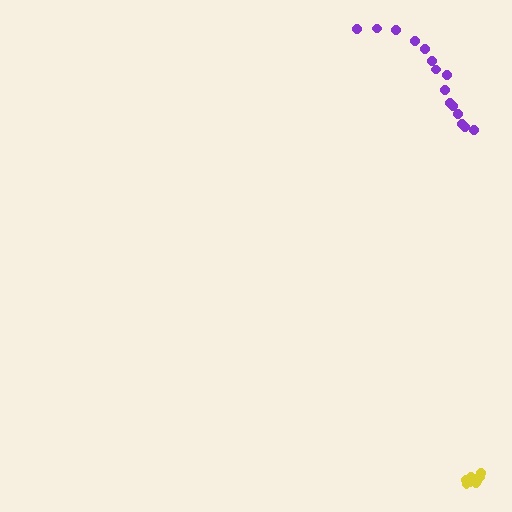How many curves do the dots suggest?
There are 2 distinct paths.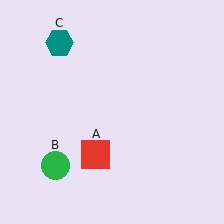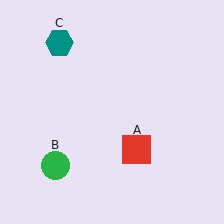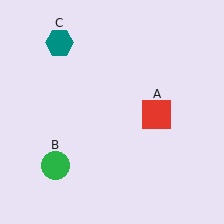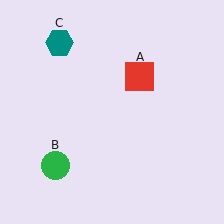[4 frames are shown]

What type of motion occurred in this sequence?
The red square (object A) rotated counterclockwise around the center of the scene.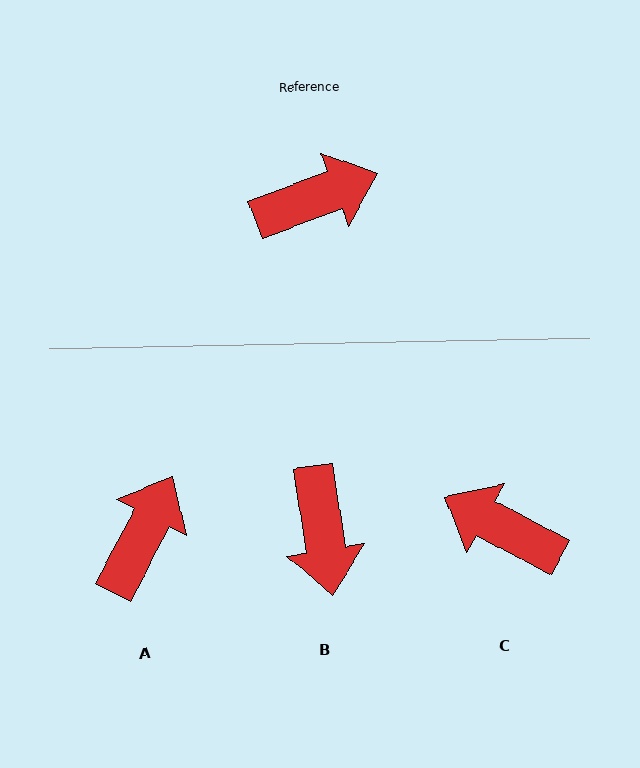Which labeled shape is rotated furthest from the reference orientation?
C, about 131 degrees away.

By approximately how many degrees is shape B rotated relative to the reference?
Approximately 102 degrees clockwise.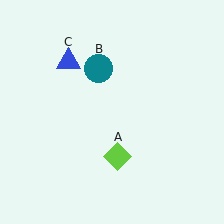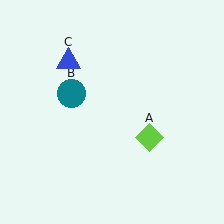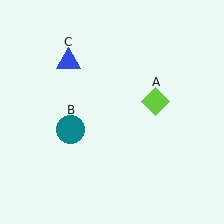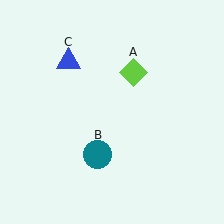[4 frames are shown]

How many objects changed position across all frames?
2 objects changed position: lime diamond (object A), teal circle (object B).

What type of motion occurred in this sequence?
The lime diamond (object A), teal circle (object B) rotated counterclockwise around the center of the scene.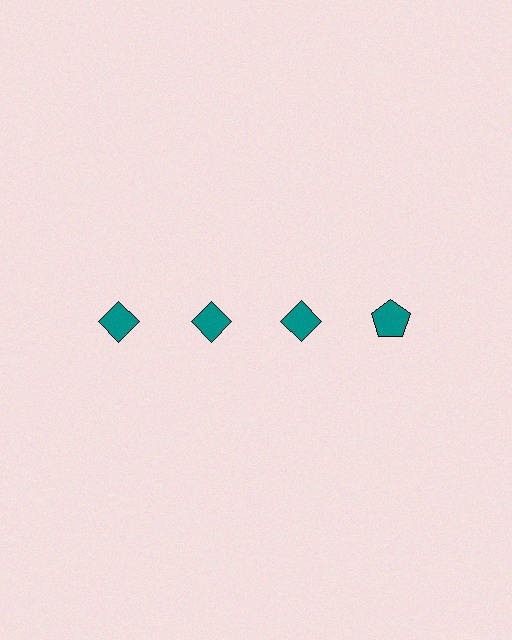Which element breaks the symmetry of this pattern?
The teal pentagon in the top row, second from right column breaks the symmetry. All other shapes are teal diamonds.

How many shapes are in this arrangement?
There are 4 shapes arranged in a grid pattern.